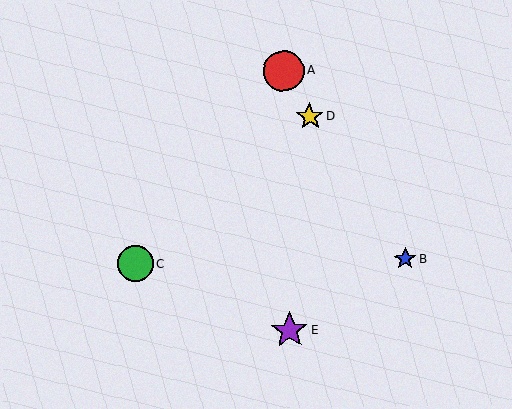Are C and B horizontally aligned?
Yes, both are at y≈264.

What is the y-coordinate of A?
Object A is at y≈71.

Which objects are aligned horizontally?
Objects B, C are aligned horizontally.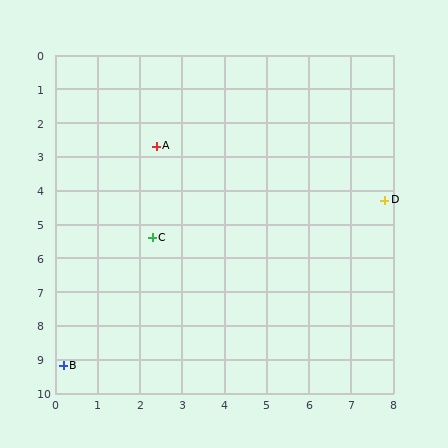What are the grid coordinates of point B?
Point B is at approximately (0.2, 9.2).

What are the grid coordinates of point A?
Point A is at approximately (2.4, 2.7).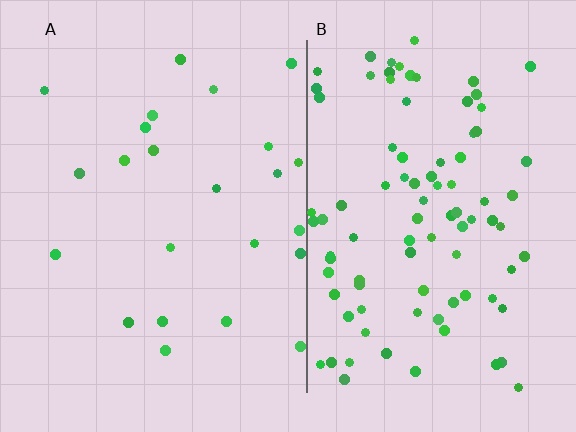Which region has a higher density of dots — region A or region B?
B (the right).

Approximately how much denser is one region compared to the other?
Approximately 3.9× — region B over region A.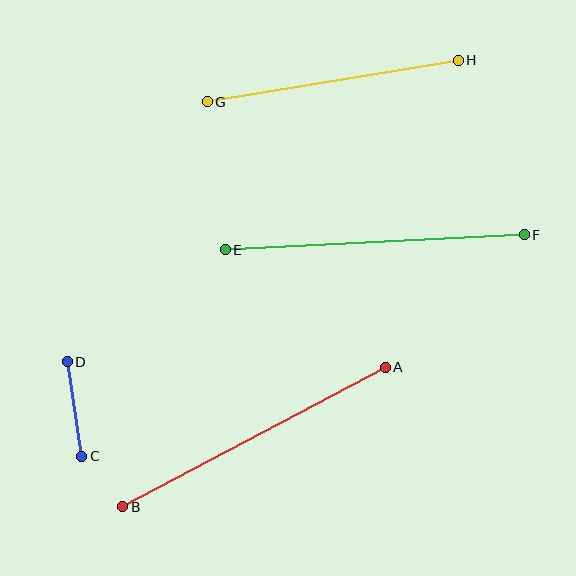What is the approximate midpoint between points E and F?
The midpoint is at approximately (375, 242) pixels.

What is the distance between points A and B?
The distance is approximately 297 pixels.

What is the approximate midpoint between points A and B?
The midpoint is at approximately (254, 437) pixels.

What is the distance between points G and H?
The distance is approximately 254 pixels.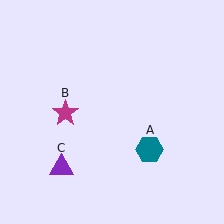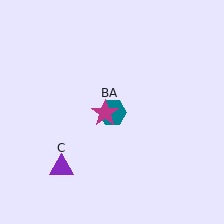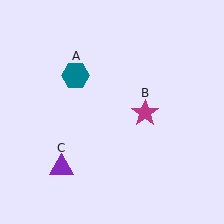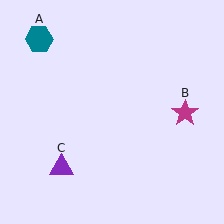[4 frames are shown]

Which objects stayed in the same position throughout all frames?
Purple triangle (object C) remained stationary.